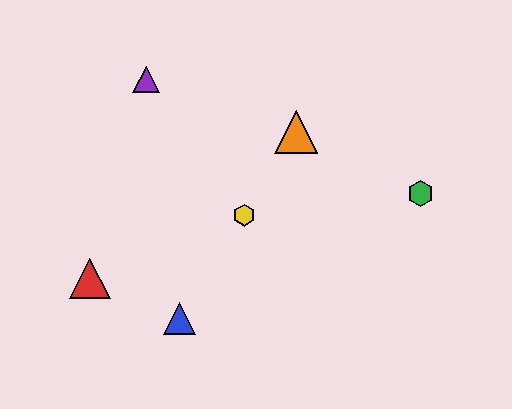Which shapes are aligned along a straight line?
The blue triangle, the yellow hexagon, the orange triangle are aligned along a straight line.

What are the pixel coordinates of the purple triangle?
The purple triangle is at (146, 80).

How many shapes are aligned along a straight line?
3 shapes (the blue triangle, the yellow hexagon, the orange triangle) are aligned along a straight line.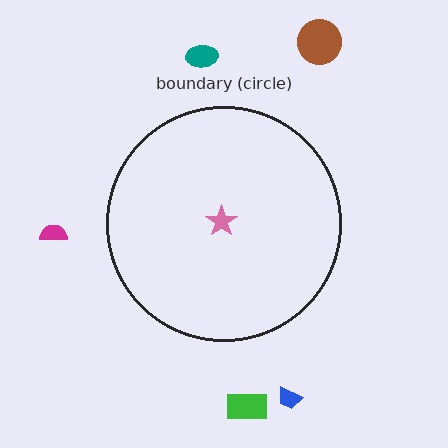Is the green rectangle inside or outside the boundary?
Outside.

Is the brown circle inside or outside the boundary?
Outside.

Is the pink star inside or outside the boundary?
Inside.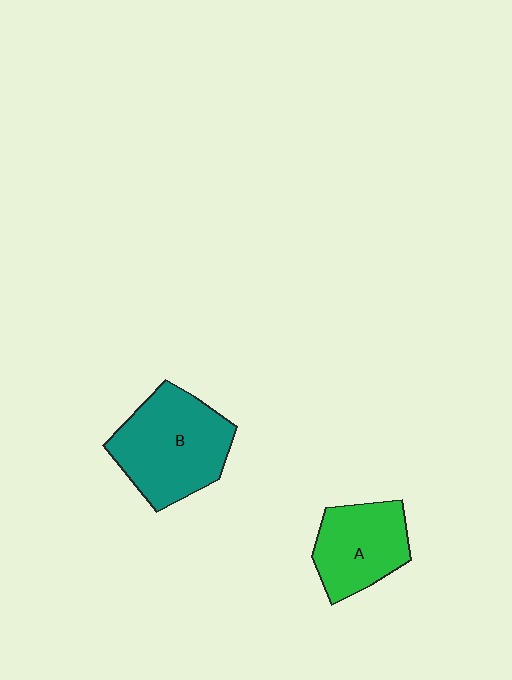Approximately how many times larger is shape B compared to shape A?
Approximately 1.4 times.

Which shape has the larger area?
Shape B (teal).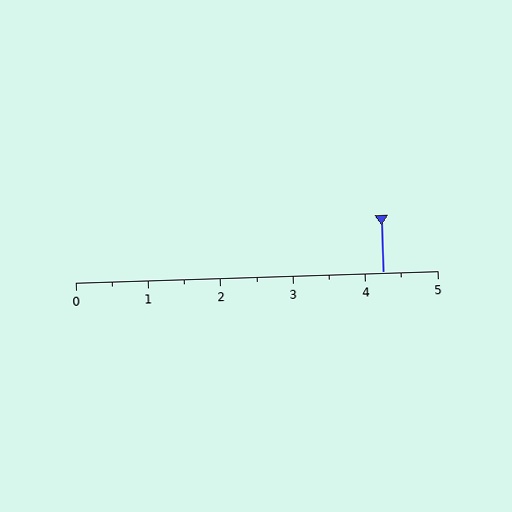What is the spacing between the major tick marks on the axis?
The major ticks are spaced 1 apart.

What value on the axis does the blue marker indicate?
The marker indicates approximately 4.2.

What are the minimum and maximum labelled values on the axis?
The axis runs from 0 to 5.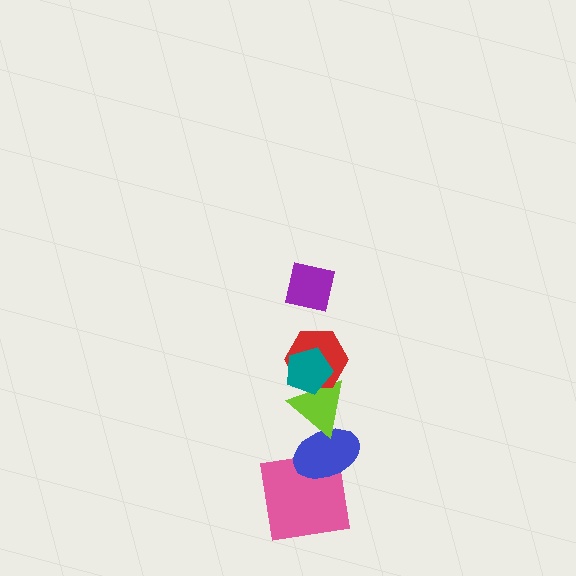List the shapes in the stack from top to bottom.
From top to bottom: the purple square, the teal pentagon, the red hexagon, the lime triangle, the blue ellipse, the pink square.